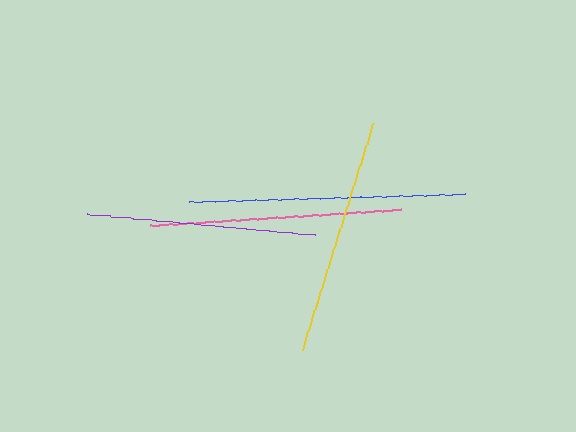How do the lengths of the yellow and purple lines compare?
The yellow and purple lines are approximately the same length.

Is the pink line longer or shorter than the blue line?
The blue line is longer than the pink line.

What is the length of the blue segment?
The blue segment is approximately 277 pixels long.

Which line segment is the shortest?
The purple line is the shortest at approximately 230 pixels.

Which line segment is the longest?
The blue line is the longest at approximately 277 pixels.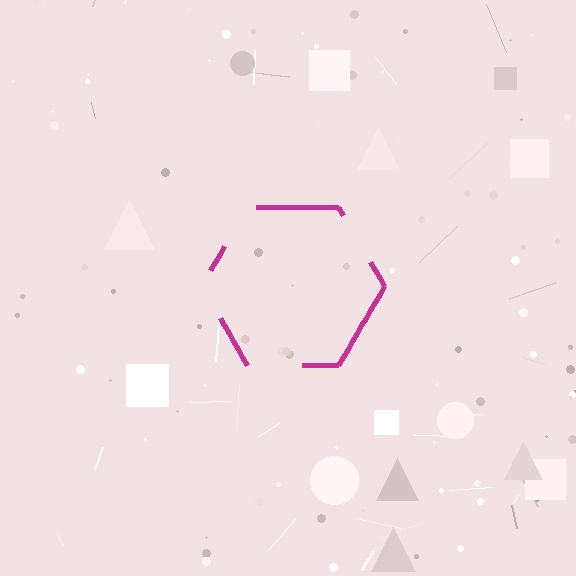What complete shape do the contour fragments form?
The contour fragments form a hexagon.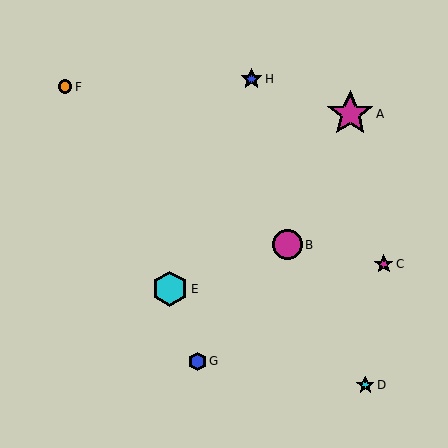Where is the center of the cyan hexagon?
The center of the cyan hexagon is at (170, 289).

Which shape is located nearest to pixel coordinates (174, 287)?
The cyan hexagon (labeled E) at (170, 289) is nearest to that location.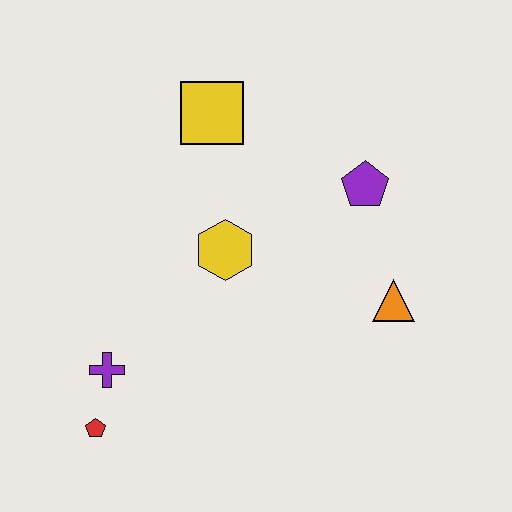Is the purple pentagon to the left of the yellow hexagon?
No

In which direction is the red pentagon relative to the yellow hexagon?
The red pentagon is below the yellow hexagon.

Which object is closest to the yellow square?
The yellow hexagon is closest to the yellow square.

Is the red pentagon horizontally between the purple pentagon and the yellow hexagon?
No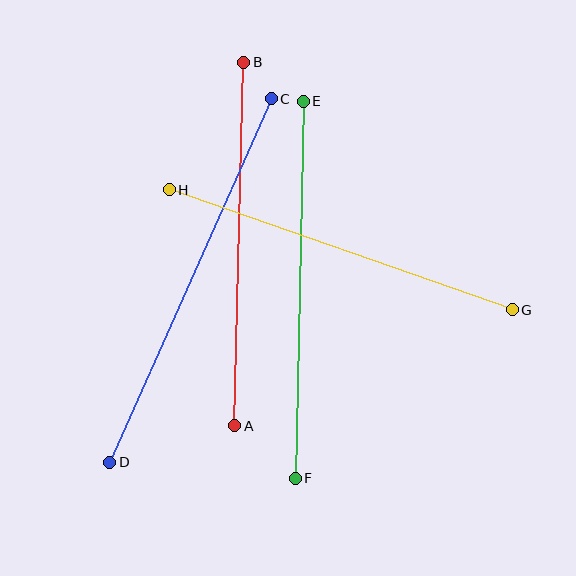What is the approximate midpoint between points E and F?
The midpoint is at approximately (299, 290) pixels.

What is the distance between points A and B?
The distance is approximately 364 pixels.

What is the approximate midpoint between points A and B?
The midpoint is at approximately (239, 244) pixels.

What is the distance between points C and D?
The distance is approximately 398 pixels.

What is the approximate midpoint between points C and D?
The midpoint is at approximately (191, 281) pixels.